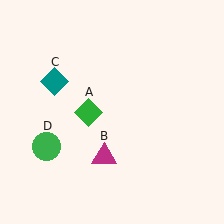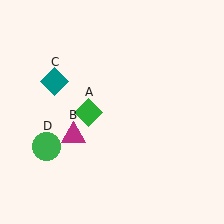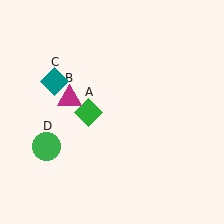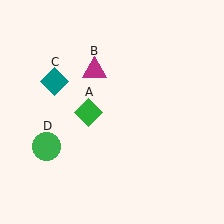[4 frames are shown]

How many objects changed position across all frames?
1 object changed position: magenta triangle (object B).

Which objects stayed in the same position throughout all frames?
Green diamond (object A) and teal diamond (object C) and green circle (object D) remained stationary.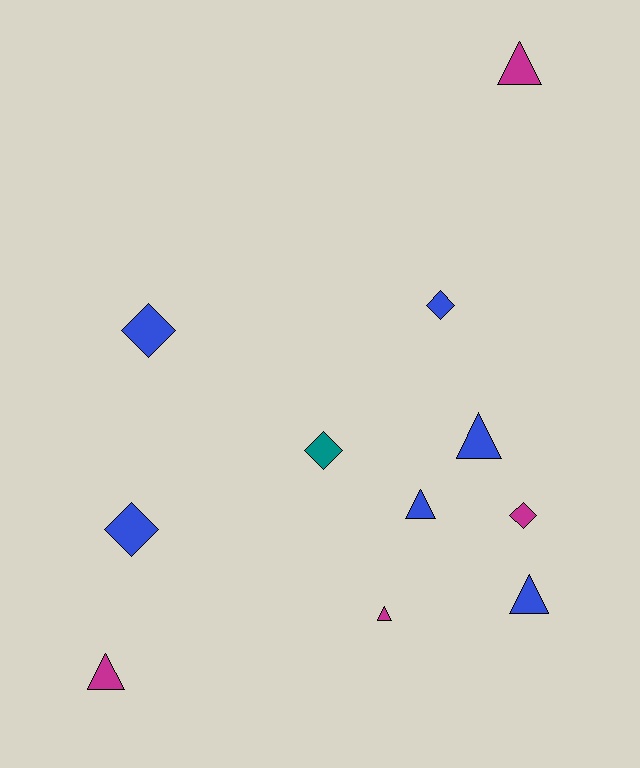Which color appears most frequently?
Blue, with 6 objects.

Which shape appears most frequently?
Triangle, with 6 objects.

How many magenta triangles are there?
There are 3 magenta triangles.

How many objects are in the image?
There are 11 objects.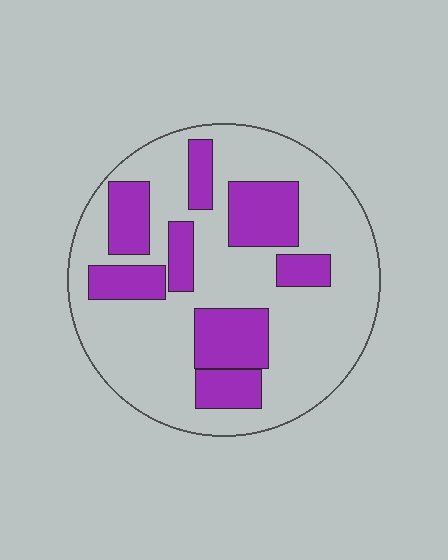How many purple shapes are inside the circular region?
8.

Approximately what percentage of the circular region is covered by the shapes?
Approximately 30%.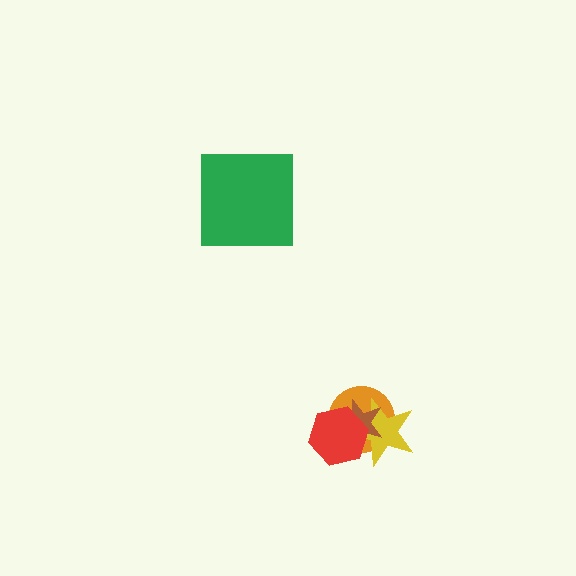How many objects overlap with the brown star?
3 objects overlap with the brown star.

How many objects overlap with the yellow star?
3 objects overlap with the yellow star.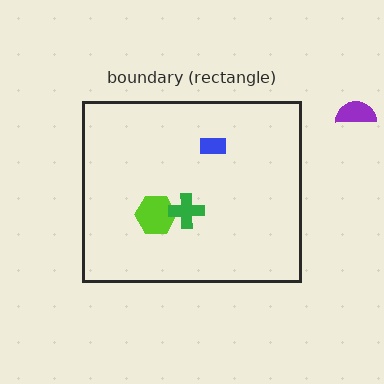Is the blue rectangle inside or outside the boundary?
Inside.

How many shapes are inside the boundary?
3 inside, 1 outside.